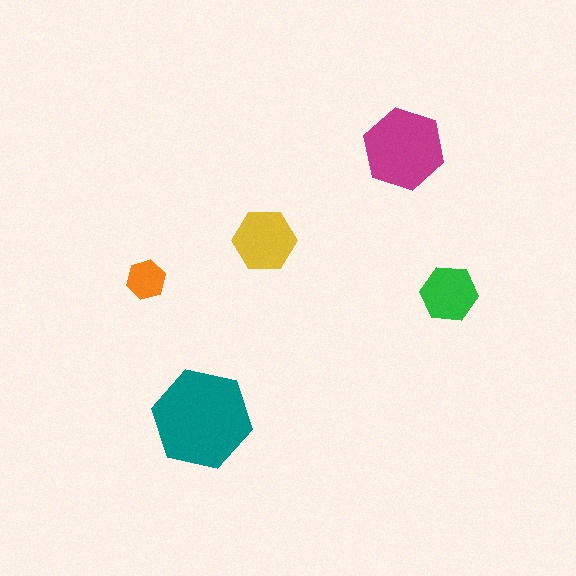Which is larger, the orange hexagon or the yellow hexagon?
The yellow one.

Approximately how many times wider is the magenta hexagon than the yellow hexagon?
About 1.5 times wider.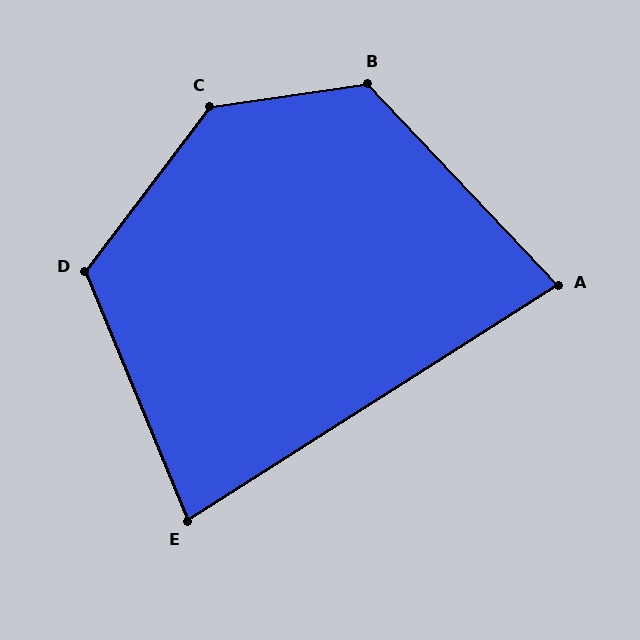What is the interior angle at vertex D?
Approximately 120 degrees (obtuse).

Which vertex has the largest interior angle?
C, at approximately 135 degrees.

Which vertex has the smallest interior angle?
A, at approximately 79 degrees.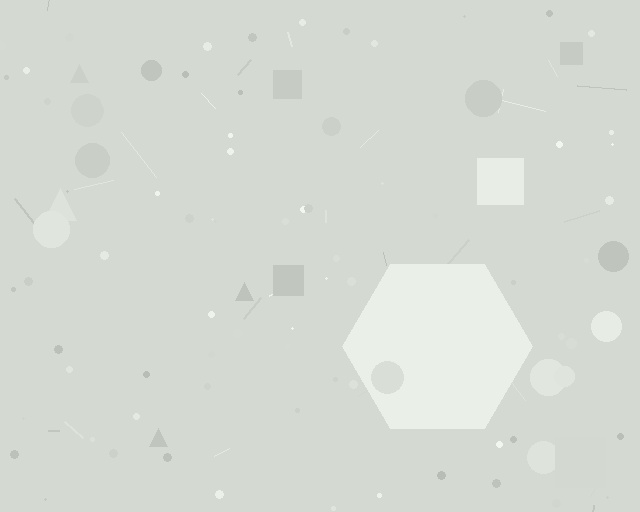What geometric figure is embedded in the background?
A hexagon is embedded in the background.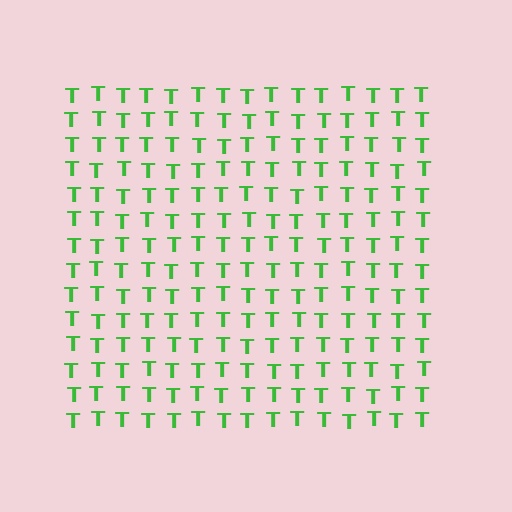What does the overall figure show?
The overall figure shows a square.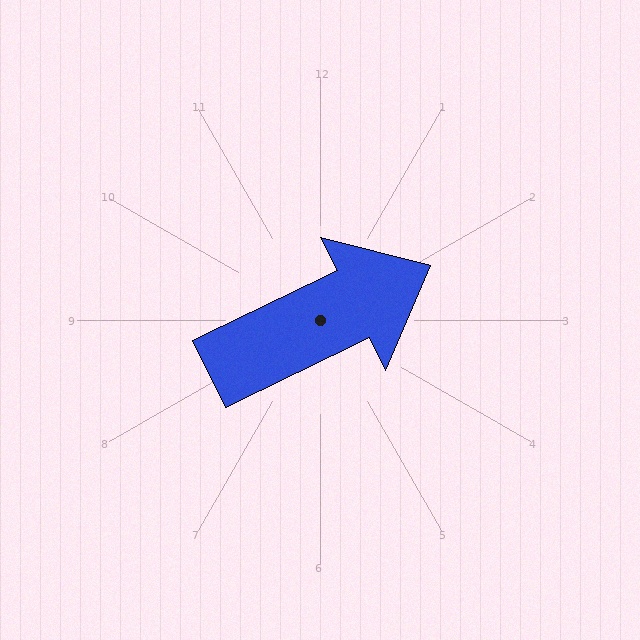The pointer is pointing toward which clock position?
Roughly 2 o'clock.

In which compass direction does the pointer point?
Northeast.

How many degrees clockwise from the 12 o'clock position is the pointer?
Approximately 64 degrees.